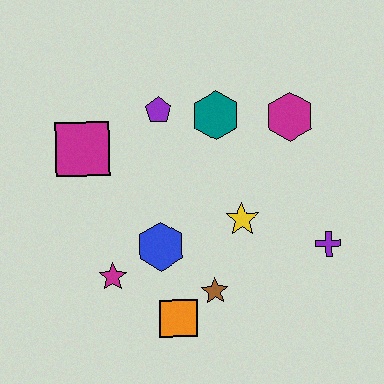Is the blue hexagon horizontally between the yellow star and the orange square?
No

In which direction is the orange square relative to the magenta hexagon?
The orange square is below the magenta hexagon.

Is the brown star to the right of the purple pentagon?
Yes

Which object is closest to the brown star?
The orange square is closest to the brown star.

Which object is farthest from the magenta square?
The purple cross is farthest from the magenta square.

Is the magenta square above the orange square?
Yes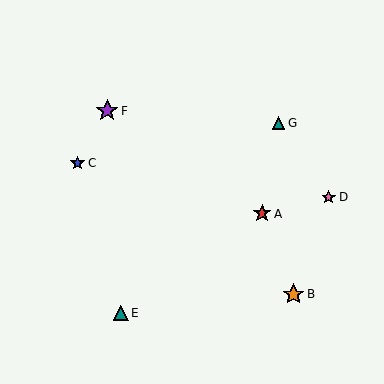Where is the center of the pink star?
The center of the pink star is at (329, 197).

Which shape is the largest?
The purple star (labeled F) is the largest.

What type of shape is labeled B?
Shape B is an orange star.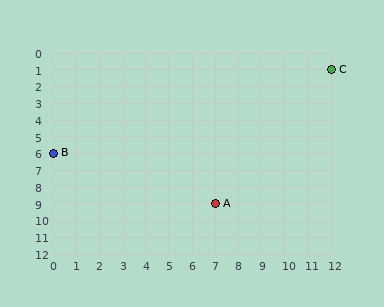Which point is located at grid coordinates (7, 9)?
Point A is at (7, 9).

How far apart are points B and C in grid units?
Points B and C are 12 columns and 5 rows apart (about 13.0 grid units diagonally).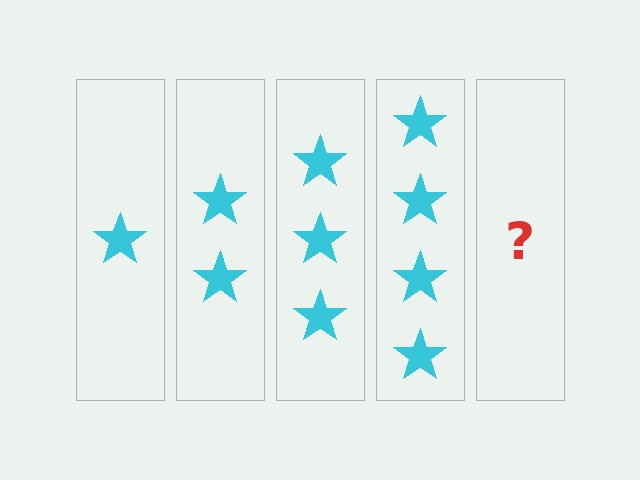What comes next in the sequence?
The next element should be 5 stars.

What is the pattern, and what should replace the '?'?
The pattern is that each step adds one more star. The '?' should be 5 stars.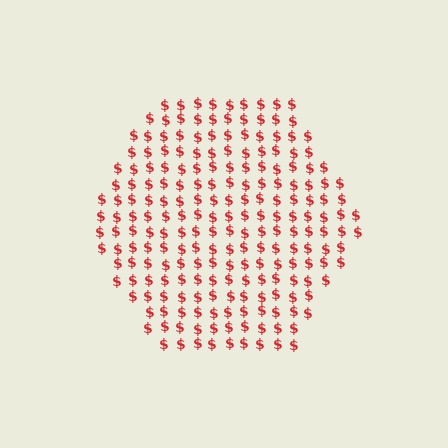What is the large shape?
The large shape is a hexagon.